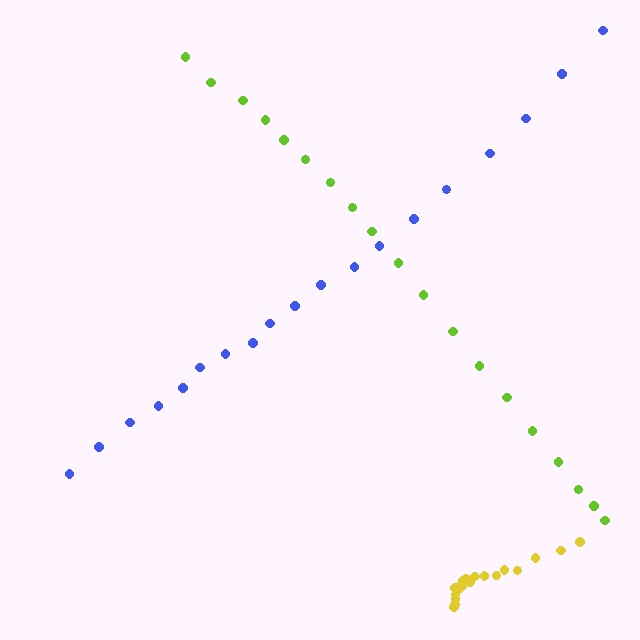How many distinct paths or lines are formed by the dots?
There are 3 distinct paths.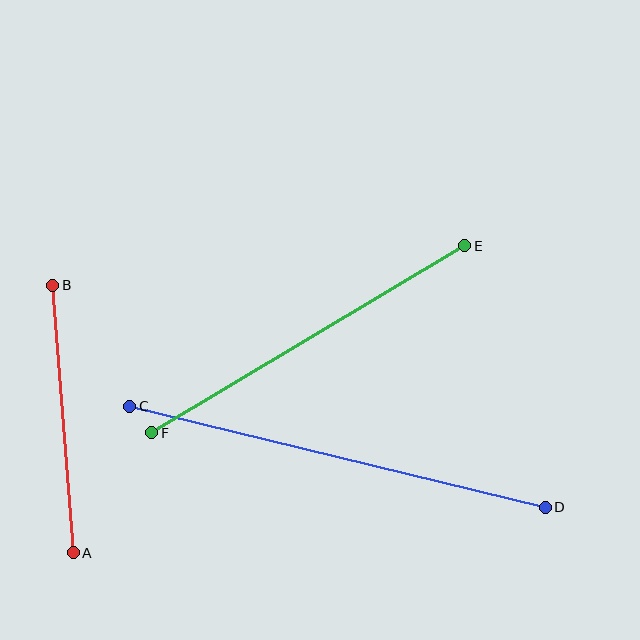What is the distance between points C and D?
The distance is approximately 428 pixels.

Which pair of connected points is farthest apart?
Points C and D are farthest apart.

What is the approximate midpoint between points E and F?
The midpoint is at approximately (308, 339) pixels.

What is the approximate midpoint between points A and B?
The midpoint is at approximately (63, 419) pixels.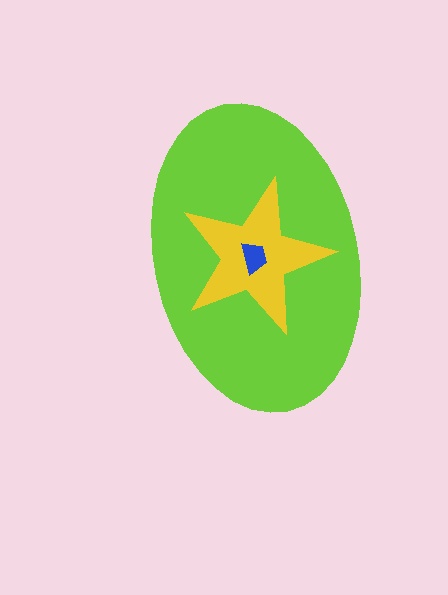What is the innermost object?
The blue trapezoid.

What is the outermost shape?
The lime ellipse.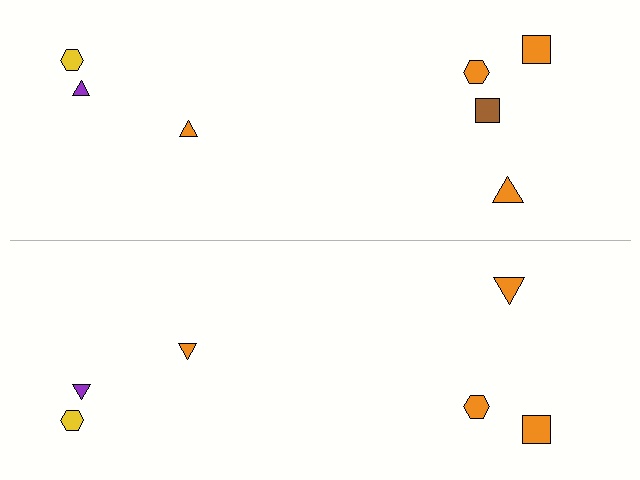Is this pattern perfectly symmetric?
No, the pattern is not perfectly symmetric. A brown square is missing from the bottom side.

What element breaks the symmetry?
A brown square is missing from the bottom side.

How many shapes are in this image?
There are 13 shapes in this image.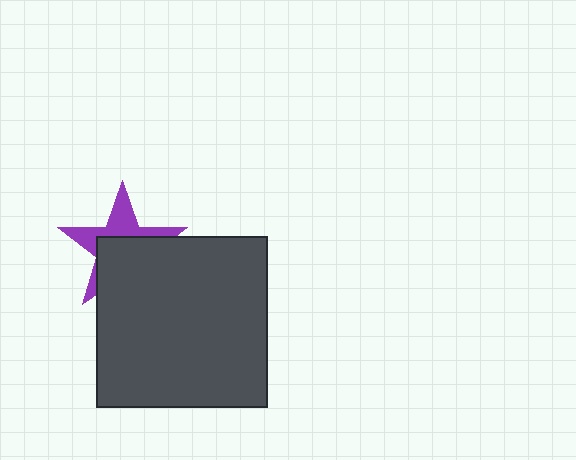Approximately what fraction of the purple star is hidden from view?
Roughly 59% of the purple star is hidden behind the dark gray square.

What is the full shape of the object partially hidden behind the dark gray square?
The partially hidden object is a purple star.